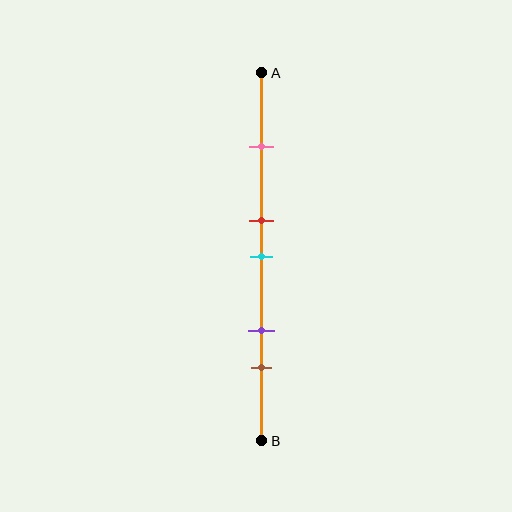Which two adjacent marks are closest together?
The red and cyan marks are the closest adjacent pair.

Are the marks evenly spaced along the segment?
No, the marks are not evenly spaced.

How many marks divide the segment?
There are 5 marks dividing the segment.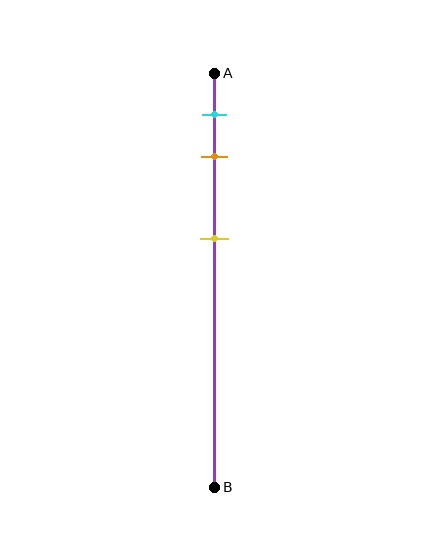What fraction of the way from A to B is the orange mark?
The orange mark is approximately 20% (0.2) of the way from A to B.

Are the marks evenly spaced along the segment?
No, the marks are not evenly spaced.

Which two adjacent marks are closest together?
The cyan and orange marks are the closest adjacent pair.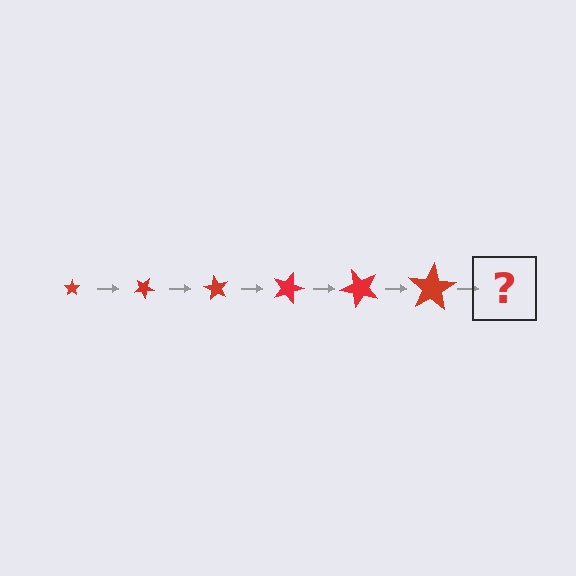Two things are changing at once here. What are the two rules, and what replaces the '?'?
The two rules are that the star grows larger each step and it rotates 30 degrees each step. The '?' should be a star, larger than the previous one and rotated 180 degrees from the start.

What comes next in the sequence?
The next element should be a star, larger than the previous one and rotated 180 degrees from the start.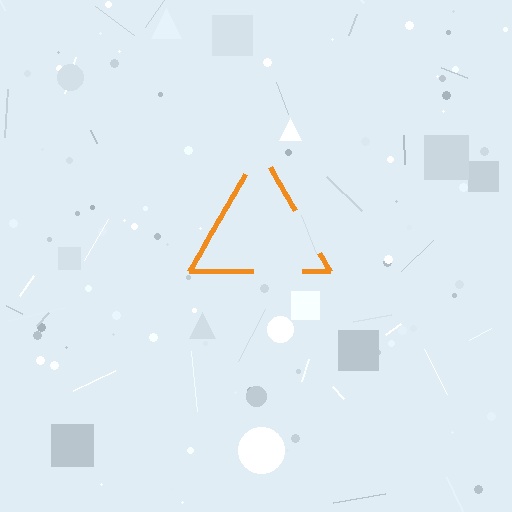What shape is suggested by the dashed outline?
The dashed outline suggests a triangle.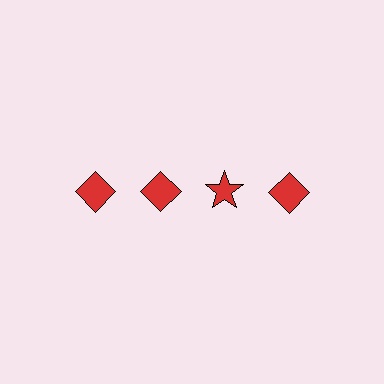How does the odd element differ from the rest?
It has a different shape: star instead of diamond.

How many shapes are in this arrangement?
There are 4 shapes arranged in a grid pattern.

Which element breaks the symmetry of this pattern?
The red star in the top row, center column breaks the symmetry. All other shapes are red diamonds.